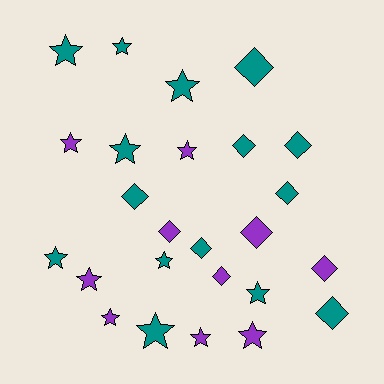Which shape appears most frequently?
Star, with 14 objects.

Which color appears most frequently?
Teal, with 15 objects.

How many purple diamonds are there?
There are 4 purple diamonds.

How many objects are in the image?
There are 25 objects.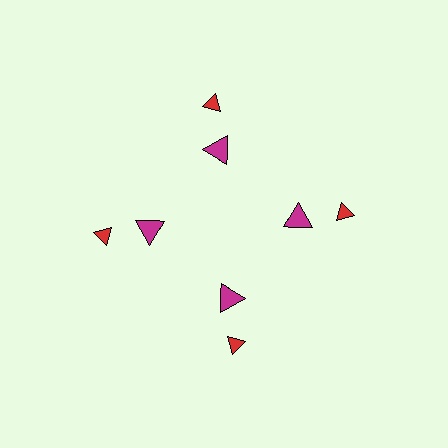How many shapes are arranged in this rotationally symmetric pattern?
There are 8 shapes, arranged in 4 groups of 2.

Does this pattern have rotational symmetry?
Yes, this pattern has 4-fold rotational symmetry. It looks the same after rotating 90 degrees around the center.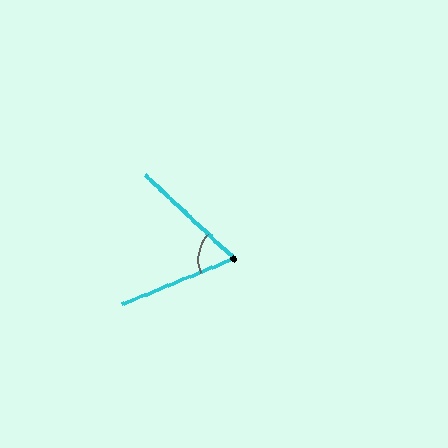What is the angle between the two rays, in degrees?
Approximately 65 degrees.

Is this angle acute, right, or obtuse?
It is acute.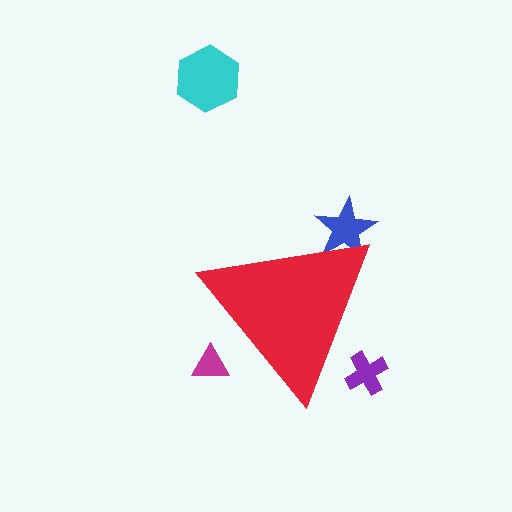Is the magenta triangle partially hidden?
Yes, the magenta triangle is partially hidden behind the red triangle.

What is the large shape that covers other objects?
A red triangle.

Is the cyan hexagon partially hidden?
No, the cyan hexagon is fully visible.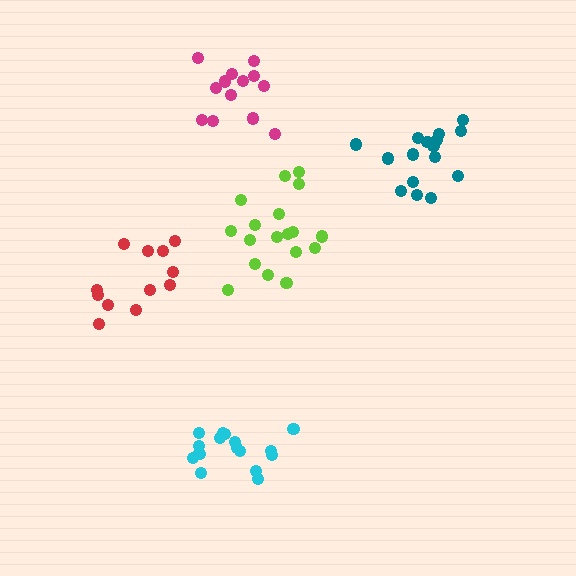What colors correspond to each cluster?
The clusters are colored: teal, cyan, lime, red, magenta.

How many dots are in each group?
Group 1: 16 dots, Group 2: 18 dots, Group 3: 18 dots, Group 4: 12 dots, Group 5: 13 dots (77 total).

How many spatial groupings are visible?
There are 5 spatial groupings.